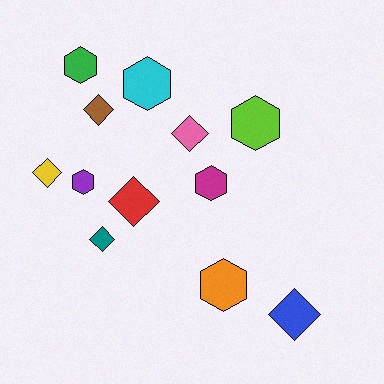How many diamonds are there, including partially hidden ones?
There are 6 diamonds.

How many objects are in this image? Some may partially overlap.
There are 12 objects.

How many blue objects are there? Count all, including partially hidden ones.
There is 1 blue object.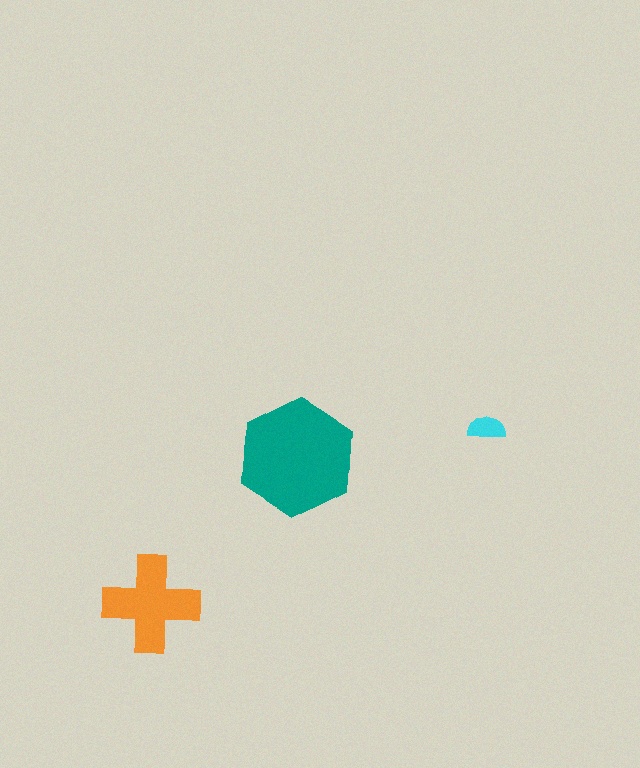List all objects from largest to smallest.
The teal hexagon, the orange cross, the cyan semicircle.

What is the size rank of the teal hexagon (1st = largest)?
1st.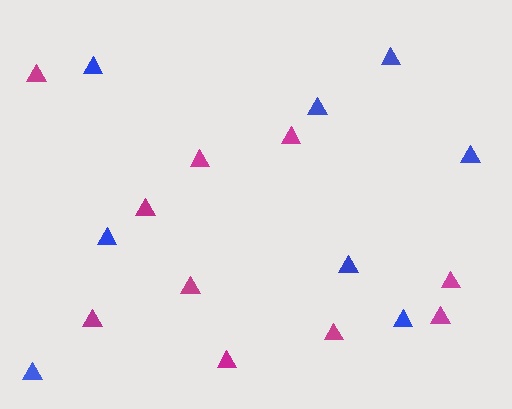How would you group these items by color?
There are 2 groups: one group of magenta triangles (10) and one group of blue triangles (8).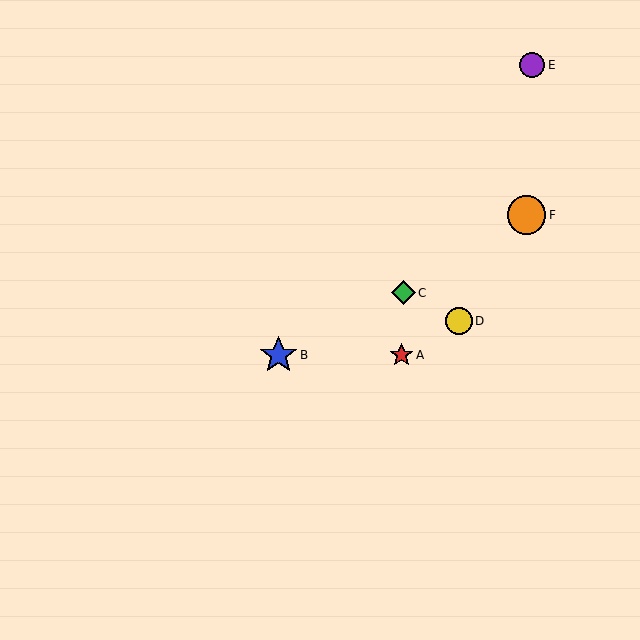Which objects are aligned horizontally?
Objects A, B are aligned horizontally.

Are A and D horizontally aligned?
No, A is at y≈355 and D is at y≈321.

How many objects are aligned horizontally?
2 objects (A, B) are aligned horizontally.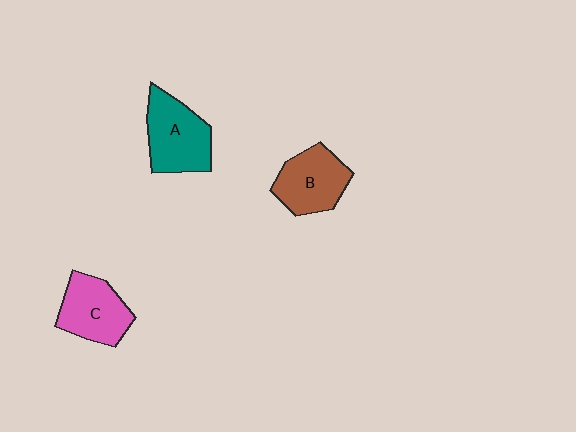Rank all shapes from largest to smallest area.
From largest to smallest: A (teal), B (brown), C (pink).